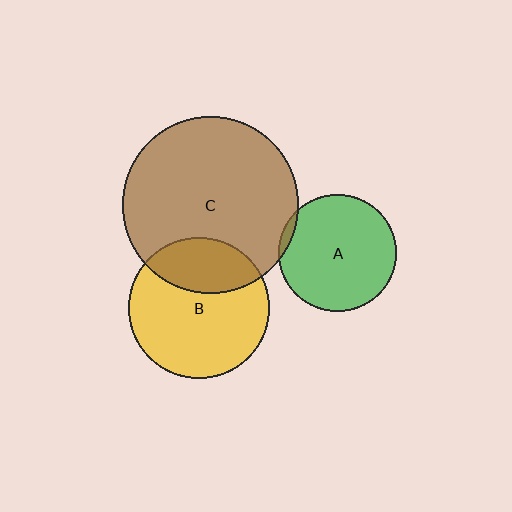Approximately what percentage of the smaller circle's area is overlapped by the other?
Approximately 30%.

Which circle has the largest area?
Circle C (brown).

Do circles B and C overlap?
Yes.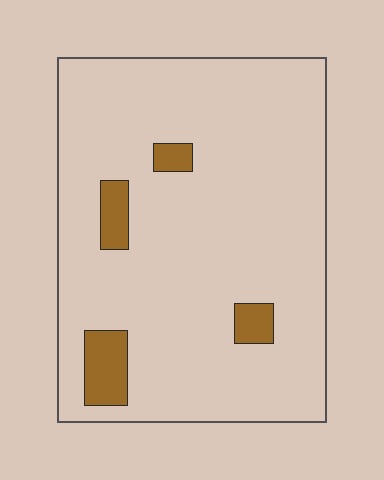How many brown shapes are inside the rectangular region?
4.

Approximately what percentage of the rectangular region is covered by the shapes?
Approximately 10%.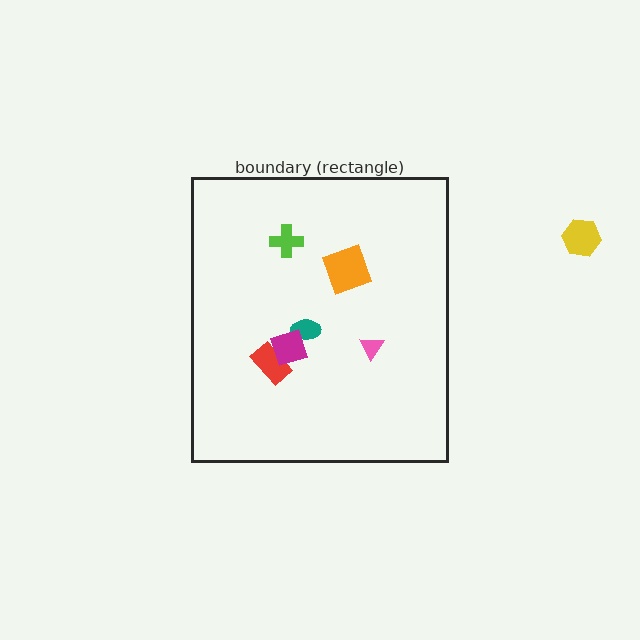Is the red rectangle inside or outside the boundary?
Inside.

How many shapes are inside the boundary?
6 inside, 1 outside.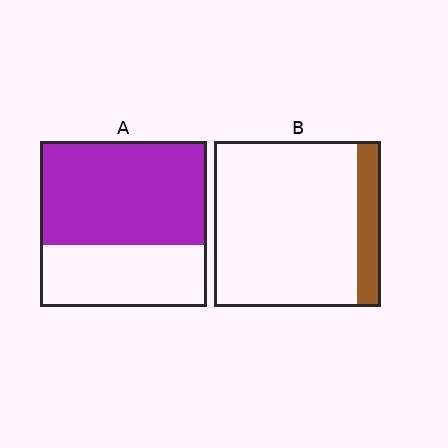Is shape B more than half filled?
No.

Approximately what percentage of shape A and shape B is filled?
A is approximately 65% and B is approximately 15%.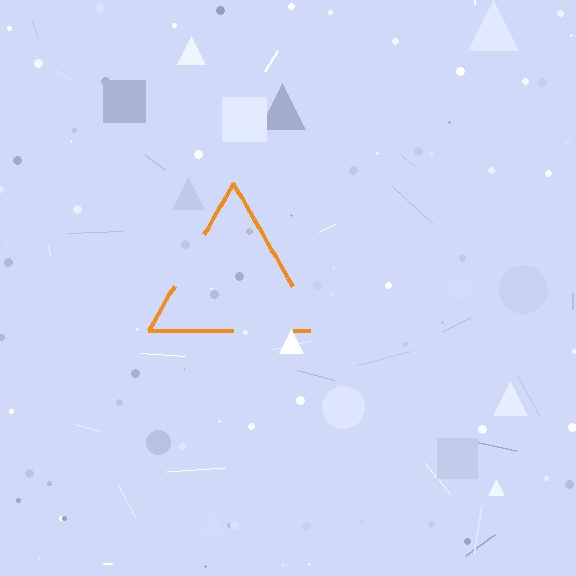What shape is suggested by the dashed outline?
The dashed outline suggests a triangle.